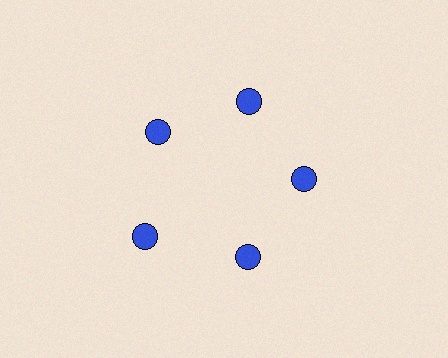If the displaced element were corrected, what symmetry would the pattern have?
It would have 5-fold rotational symmetry — the pattern would map onto itself every 72 degrees.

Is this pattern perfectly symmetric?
No. The 5 blue circles are arranged in a ring, but one element near the 8 o'clock position is pushed outward from the center, breaking the 5-fold rotational symmetry.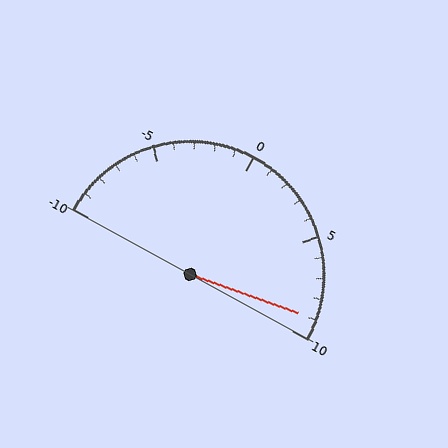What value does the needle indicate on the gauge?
The needle indicates approximately 9.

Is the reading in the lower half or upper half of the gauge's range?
The reading is in the upper half of the range (-10 to 10).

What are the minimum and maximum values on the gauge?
The gauge ranges from -10 to 10.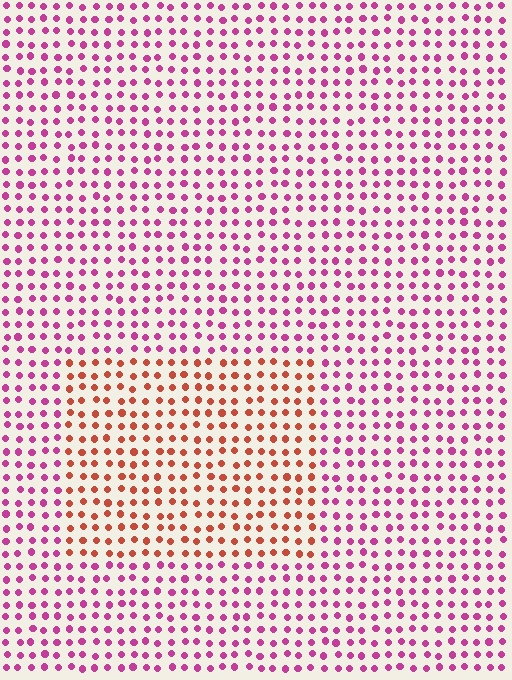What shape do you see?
I see a rectangle.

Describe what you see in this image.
The image is filled with small magenta elements in a uniform arrangement. A rectangle-shaped region is visible where the elements are tinted to a slightly different hue, forming a subtle color boundary.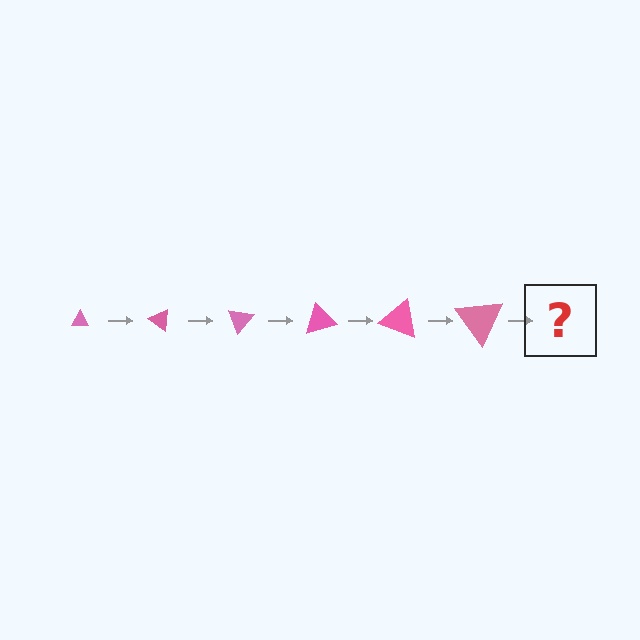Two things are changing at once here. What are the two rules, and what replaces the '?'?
The two rules are that the triangle grows larger each step and it rotates 35 degrees each step. The '?' should be a triangle, larger than the previous one and rotated 210 degrees from the start.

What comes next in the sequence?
The next element should be a triangle, larger than the previous one and rotated 210 degrees from the start.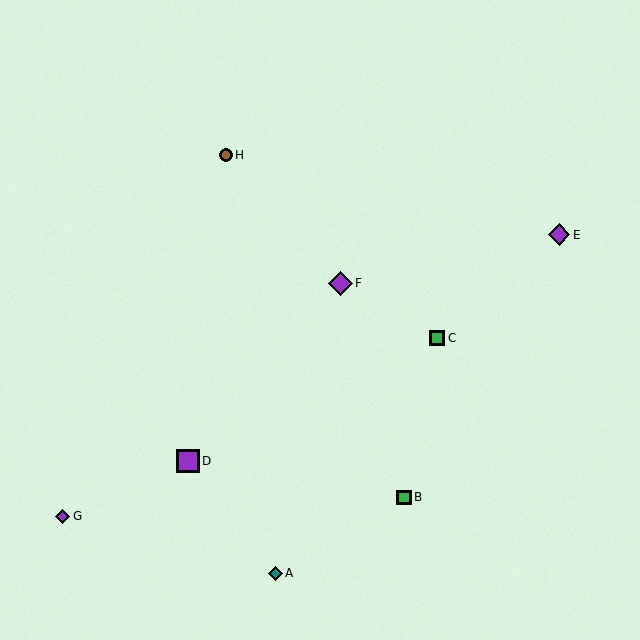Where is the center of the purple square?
The center of the purple square is at (188, 461).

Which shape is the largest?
The purple diamond (labeled F) is the largest.